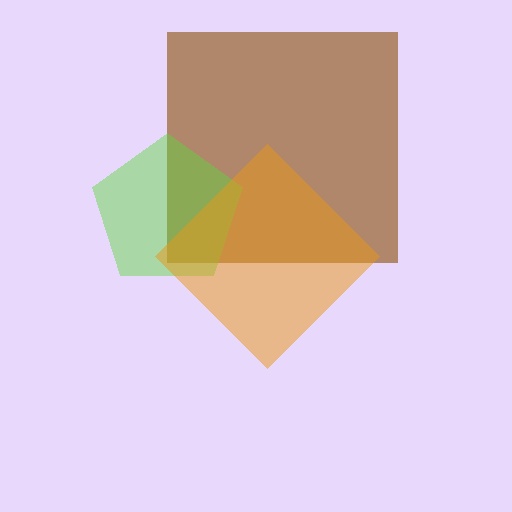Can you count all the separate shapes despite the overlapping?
Yes, there are 3 separate shapes.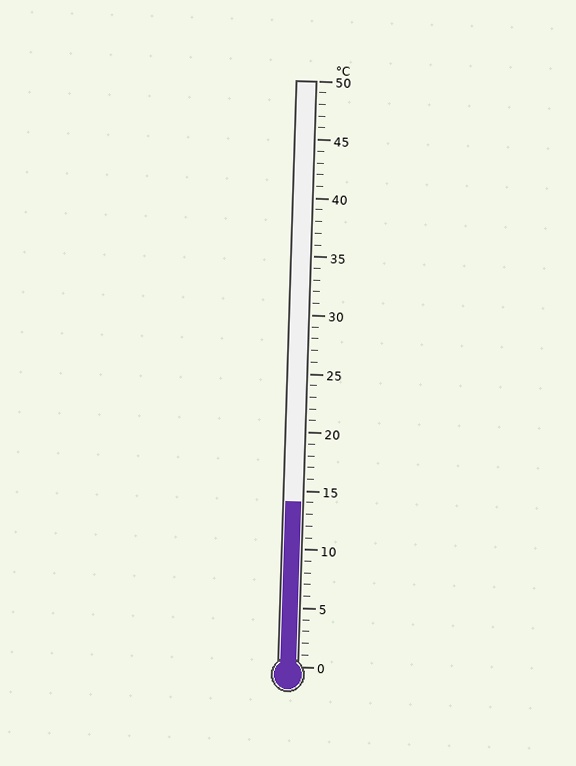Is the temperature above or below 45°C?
The temperature is below 45°C.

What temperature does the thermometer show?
The thermometer shows approximately 14°C.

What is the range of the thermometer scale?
The thermometer scale ranges from 0°C to 50°C.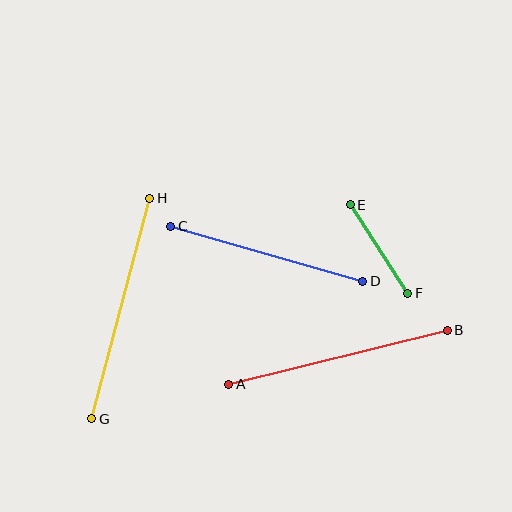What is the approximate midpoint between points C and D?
The midpoint is at approximately (267, 254) pixels.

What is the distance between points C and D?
The distance is approximately 200 pixels.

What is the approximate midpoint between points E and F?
The midpoint is at approximately (379, 249) pixels.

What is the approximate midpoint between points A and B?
The midpoint is at approximately (338, 357) pixels.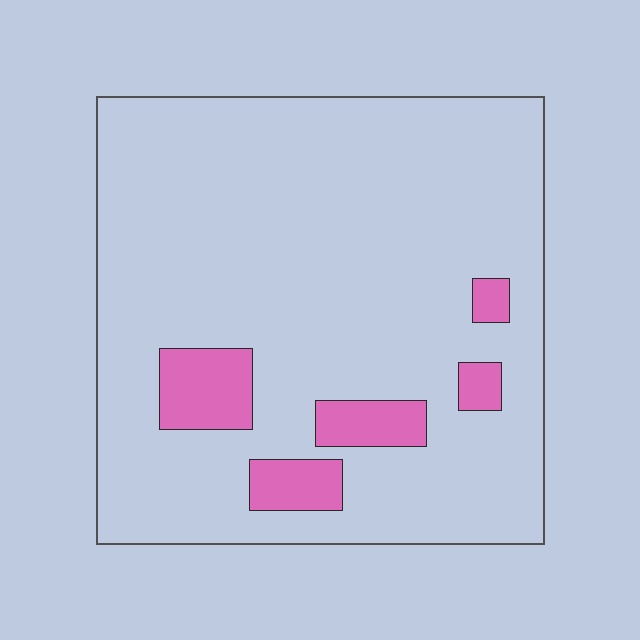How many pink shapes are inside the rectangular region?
5.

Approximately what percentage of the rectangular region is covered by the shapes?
Approximately 10%.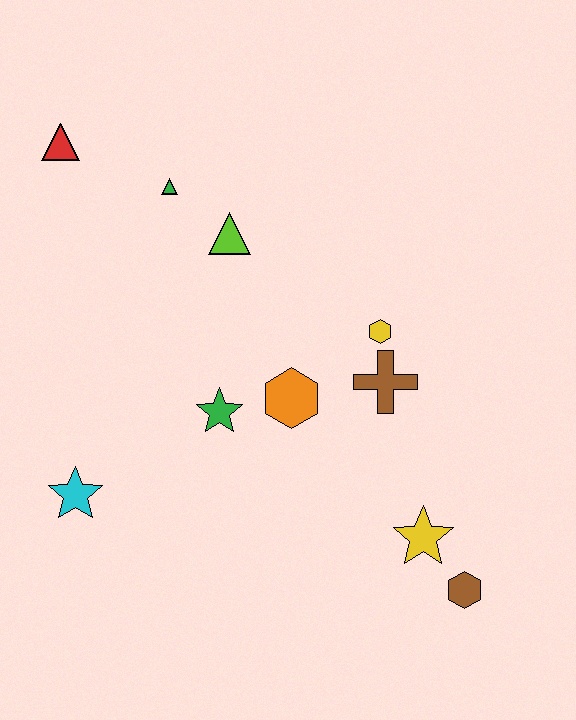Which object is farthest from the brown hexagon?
The red triangle is farthest from the brown hexagon.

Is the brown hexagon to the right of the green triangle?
Yes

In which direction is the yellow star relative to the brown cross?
The yellow star is below the brown cross.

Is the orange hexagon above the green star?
Yes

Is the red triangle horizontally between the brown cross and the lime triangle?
No